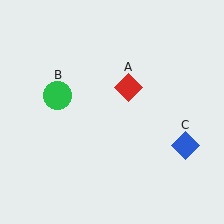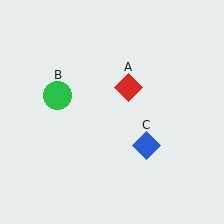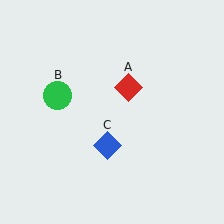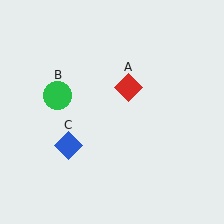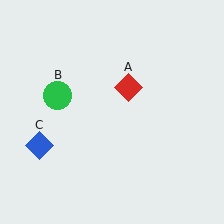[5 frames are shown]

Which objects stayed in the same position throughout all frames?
Red diamond (object A) and green circle (object B) remained stationary.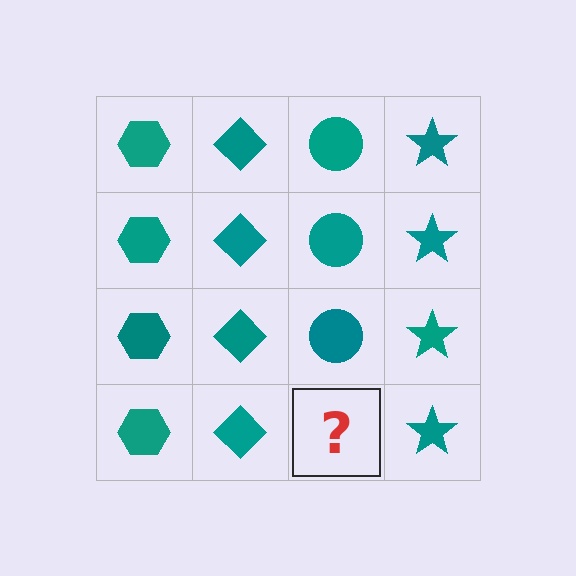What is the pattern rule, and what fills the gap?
The rule is that each column has a consistent shape. The gap should be filled with a teal circle.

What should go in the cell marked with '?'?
The missing cell should contain a teal circle.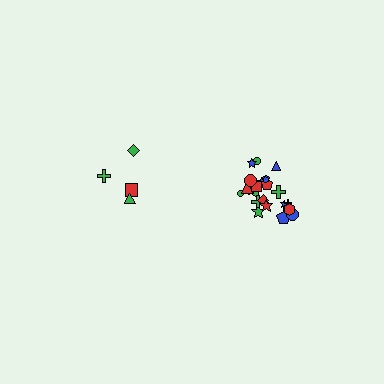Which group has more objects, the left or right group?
The right group.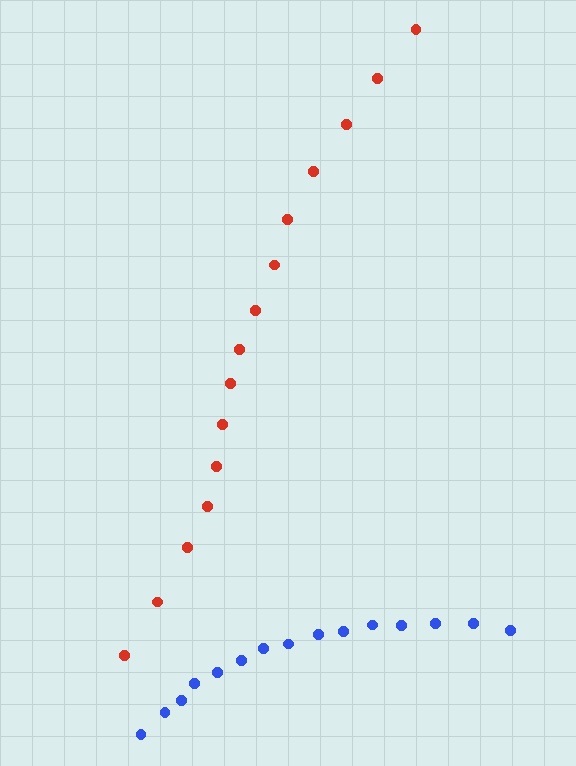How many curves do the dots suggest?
There are 2 distinct paths.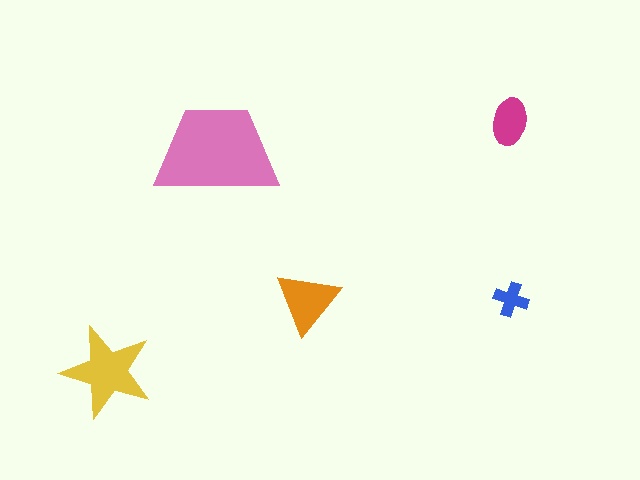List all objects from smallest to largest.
The blue cross, the magenta ellipse, the orange triangle, the yellow star, the pink trapezoid.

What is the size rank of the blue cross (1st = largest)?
5th.